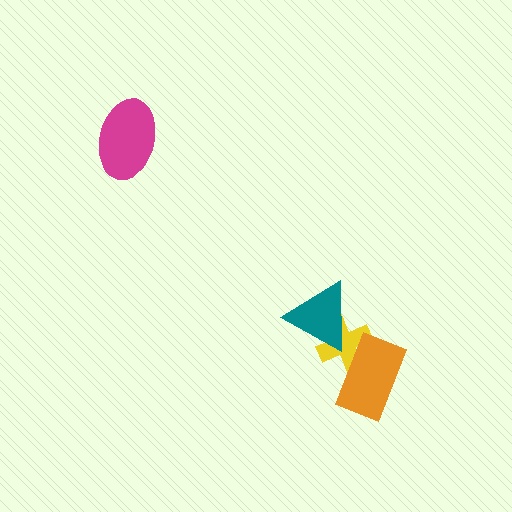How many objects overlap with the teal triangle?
1 object overlaps with the teal triangle.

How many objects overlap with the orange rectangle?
1 object overlaps with the orange rectangle.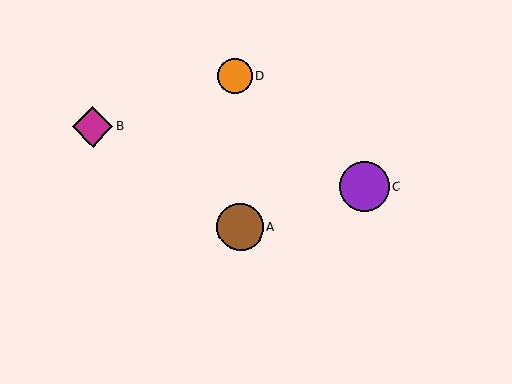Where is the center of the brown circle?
The center of the brown circle is at (240, 227).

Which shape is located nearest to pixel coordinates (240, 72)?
The orange circle (labeled D) at (234, 76) is nearest to that location.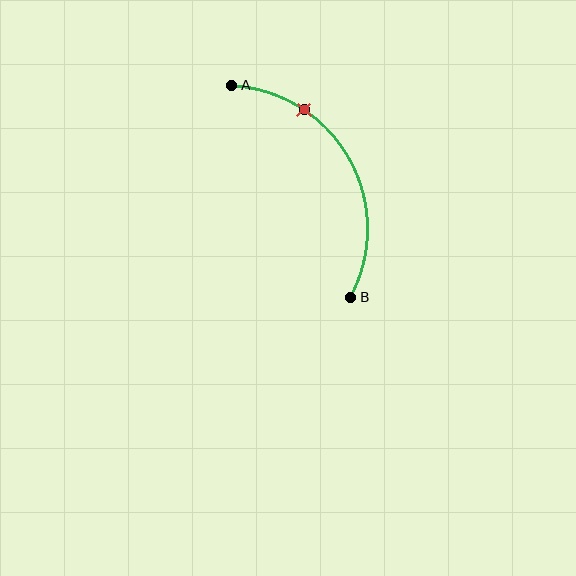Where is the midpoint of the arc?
The arc midpoint is the point on the curve farthest from the straight line joining A and B. It sits to the right of that line.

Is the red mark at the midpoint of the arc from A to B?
No. The red mark lies on the arc but is closer to endpoint A. The arc midpoint would be at the point on the curve equidistant along the arc from both A and B.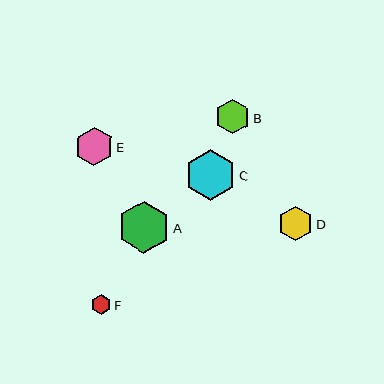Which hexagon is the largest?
Hexagon A is the largest with a size of approximately 52 pixels.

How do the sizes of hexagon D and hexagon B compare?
Hexagon D and hexagon B are approximately the same size.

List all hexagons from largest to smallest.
From largest to smallest: A, C, E, D, B, F.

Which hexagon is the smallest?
Hexagon F is the smallest with a size of approximately 20 pixels.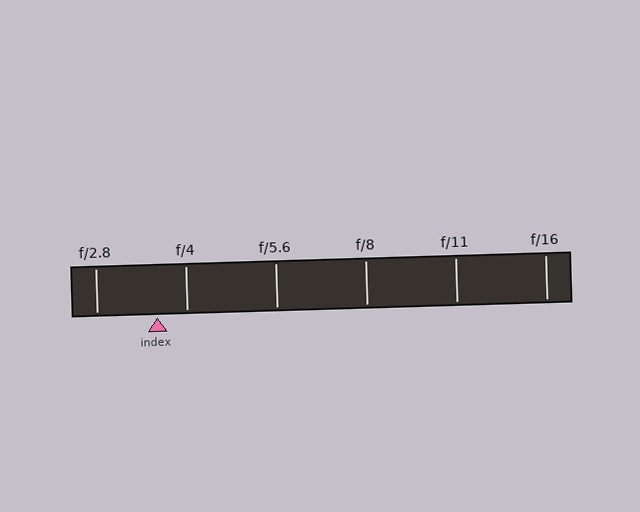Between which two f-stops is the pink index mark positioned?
The index mark is between f/2.8 and f/4.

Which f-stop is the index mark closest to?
The index mark is closest to f/4.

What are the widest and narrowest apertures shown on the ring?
The widest aperture shown is f/2.8 and the narrowest is f/16.